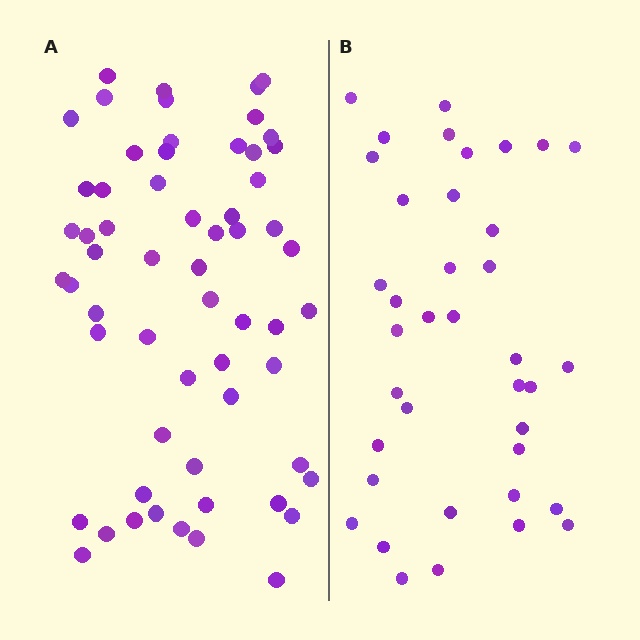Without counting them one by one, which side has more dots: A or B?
Region A (the left region) has more dots.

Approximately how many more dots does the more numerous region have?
Region A has approximately 20 more dots than region B.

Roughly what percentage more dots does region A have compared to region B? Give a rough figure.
About 60% more.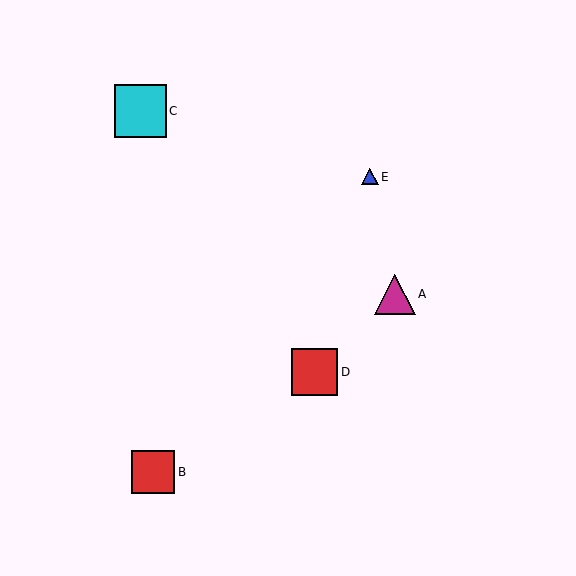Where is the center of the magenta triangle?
The center of the magenta triangle is at (395, 294).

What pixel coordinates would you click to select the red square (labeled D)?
Click at (314, 372) to select the red square D.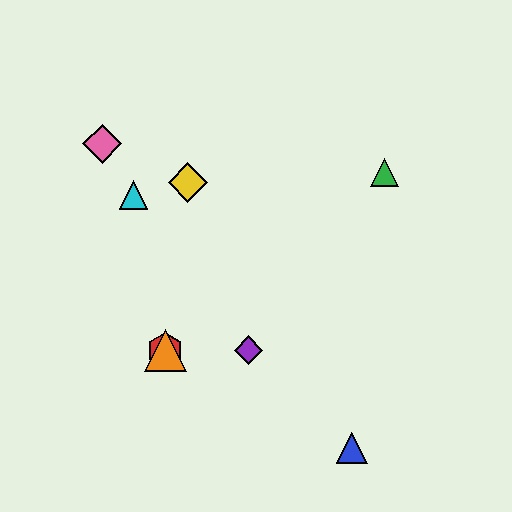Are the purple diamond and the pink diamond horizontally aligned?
No, the purple diamond is at y≈350 and the pink diamond is at y≈144.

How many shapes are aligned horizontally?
3 shapes (the red hexagon, the purple diamond, the orange triangle) are aligned horizontally.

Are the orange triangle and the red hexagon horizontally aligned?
Yes, both are at y≈350.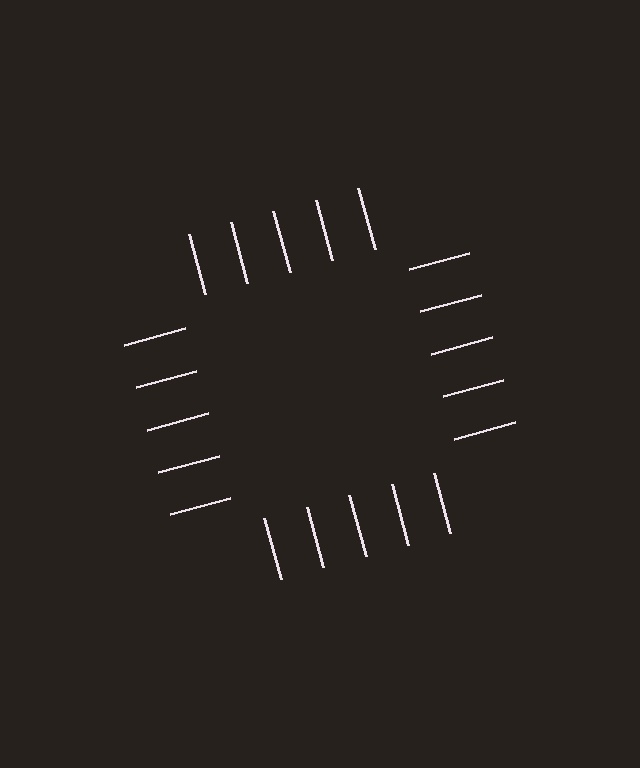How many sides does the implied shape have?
4 sides — the line-ends trace a square.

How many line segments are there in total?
20 — 5 along each of the 4 edges.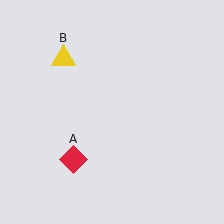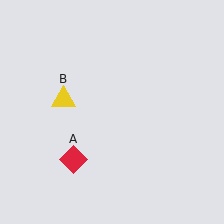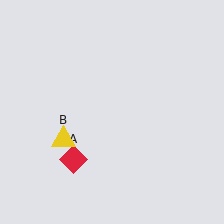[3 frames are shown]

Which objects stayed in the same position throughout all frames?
Red diamond (object A) remained stationary.